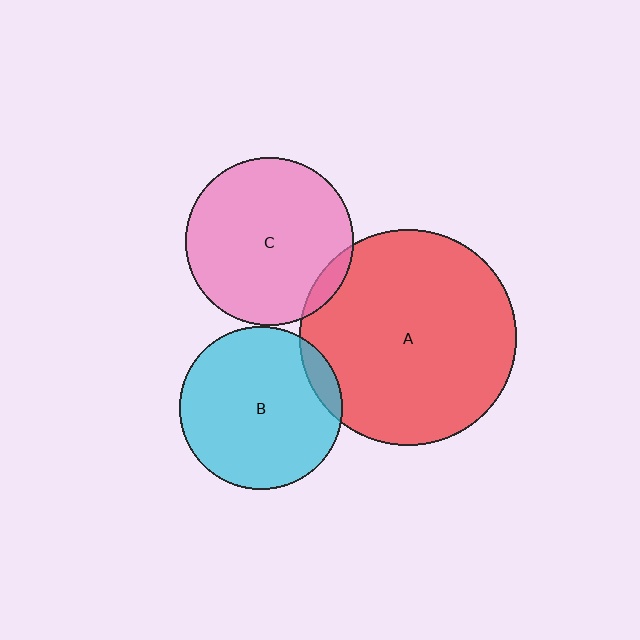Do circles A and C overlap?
Yes.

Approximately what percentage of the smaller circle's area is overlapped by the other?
Approximately 5%.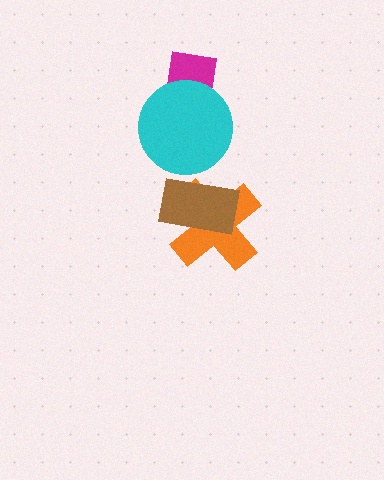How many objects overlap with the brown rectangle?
1 object overlaps with the brown rectangle.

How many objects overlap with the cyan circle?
1 object overlaps with the cyan circle.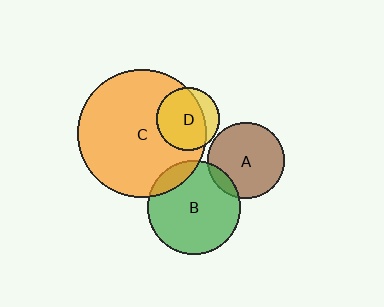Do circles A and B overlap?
Yes.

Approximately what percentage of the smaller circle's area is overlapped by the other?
Approximately 10%.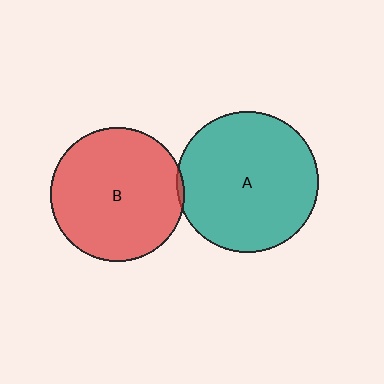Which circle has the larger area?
Circle A (teal).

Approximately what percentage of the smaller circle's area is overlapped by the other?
Approximately 5%.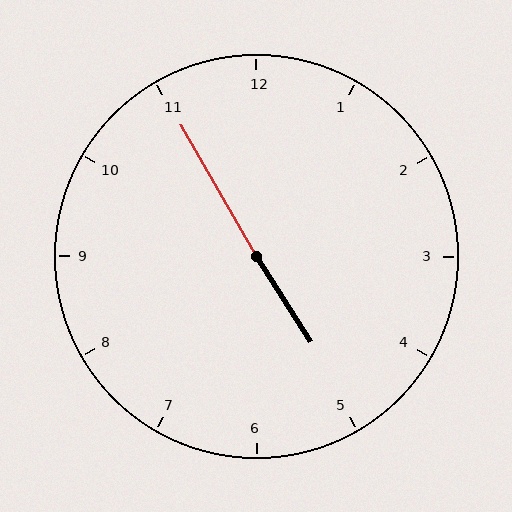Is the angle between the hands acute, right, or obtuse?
It is obtuse.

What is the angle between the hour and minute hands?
Approximately 178 degrees.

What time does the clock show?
4:55.